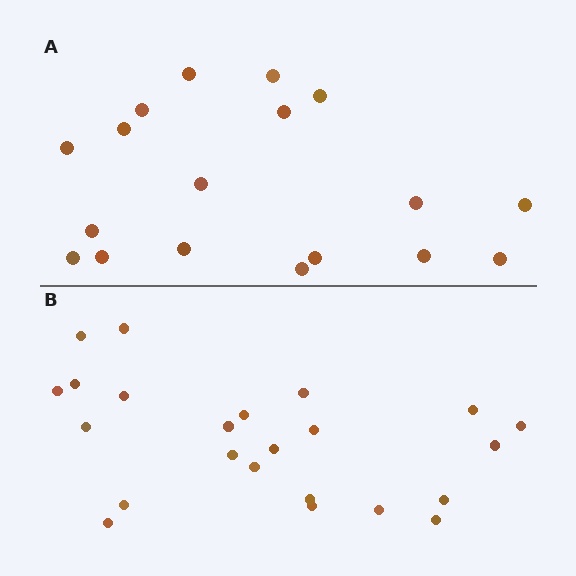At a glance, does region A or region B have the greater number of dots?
Region B (the bottom region) has more dots.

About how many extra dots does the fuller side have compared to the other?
Region B has about 5 more dots than region A.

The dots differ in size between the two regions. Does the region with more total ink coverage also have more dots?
No. Region A has more total ink coverage because its dots are larger, but region B actually contains more individual dots. Total area can be misleading — the number of items is what matters here.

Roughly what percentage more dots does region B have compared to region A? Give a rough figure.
About 30% more.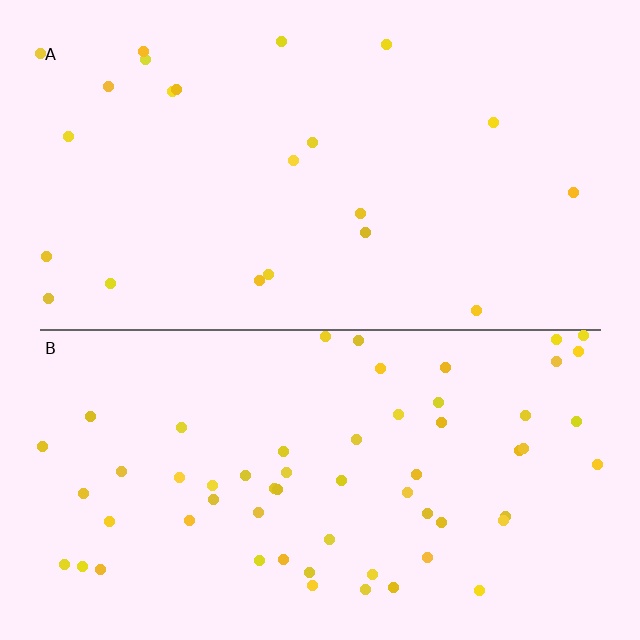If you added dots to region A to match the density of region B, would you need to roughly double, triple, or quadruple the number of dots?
Approximately triple.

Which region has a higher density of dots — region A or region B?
B (the bottom).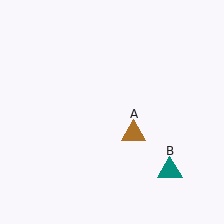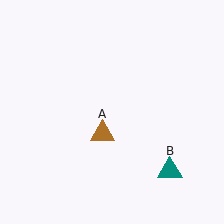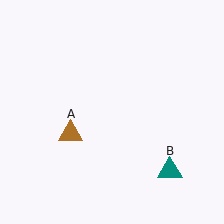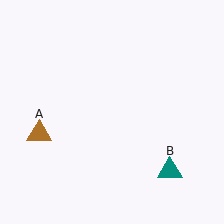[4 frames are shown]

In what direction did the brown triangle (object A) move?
The brown triangle (object A) moved left.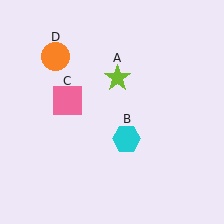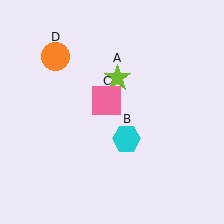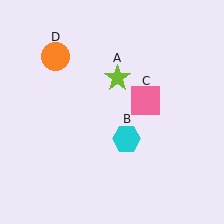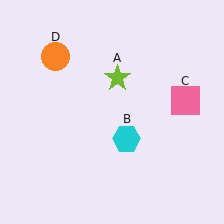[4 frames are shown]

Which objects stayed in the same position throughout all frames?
Lime star (object A) and cyan hexagon (object B) and orange circle (object D) remained stationary.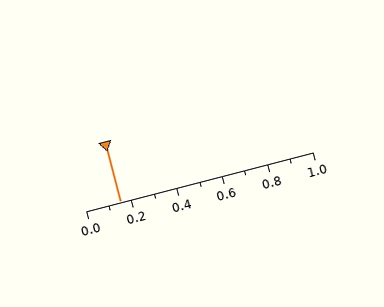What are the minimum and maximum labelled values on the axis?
The axis runs from 0.0 to 1.0.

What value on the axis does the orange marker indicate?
The marker indicates approximately 0.15.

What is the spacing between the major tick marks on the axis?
The major ticks are spaced 0.2 apart.